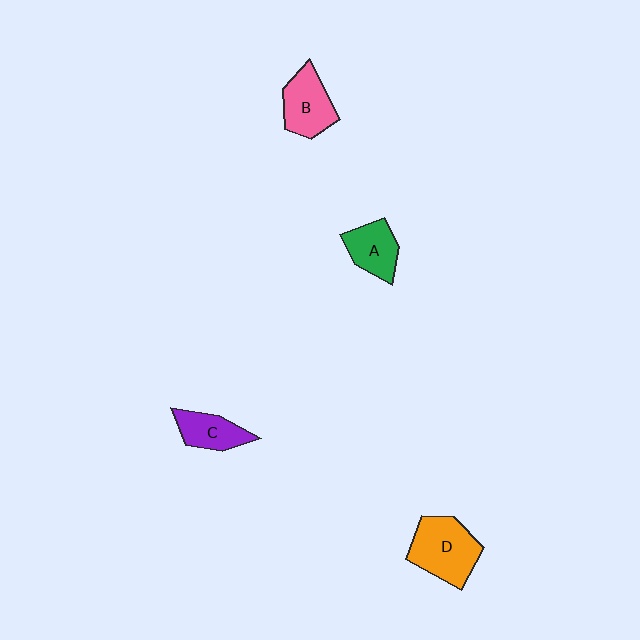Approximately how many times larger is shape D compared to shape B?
Approximately 1.3 times.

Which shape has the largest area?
Shape D (orange).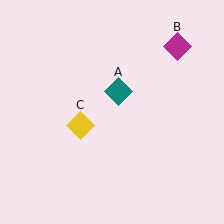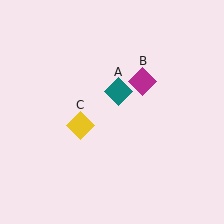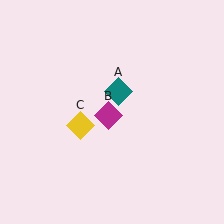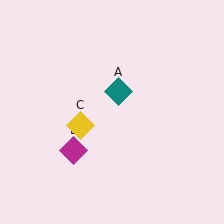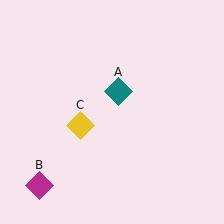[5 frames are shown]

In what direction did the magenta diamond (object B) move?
The magenta diamond (object B) moved down and to the left.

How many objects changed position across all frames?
1 object changed position: magenta diamond (object B).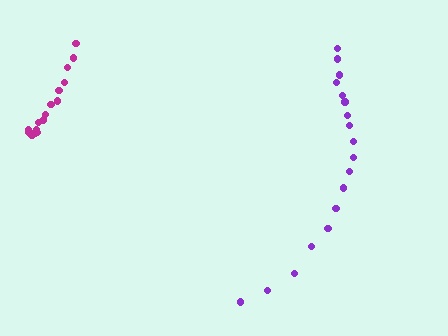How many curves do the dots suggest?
There are 2 distinct paths.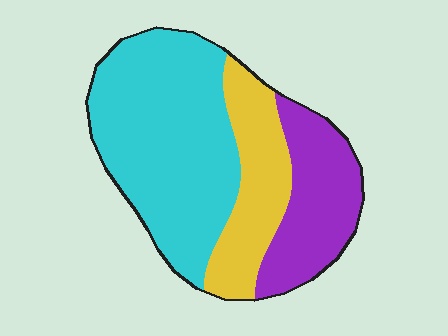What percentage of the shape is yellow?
Yellow covers about 25% of the shape.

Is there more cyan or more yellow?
Cyan.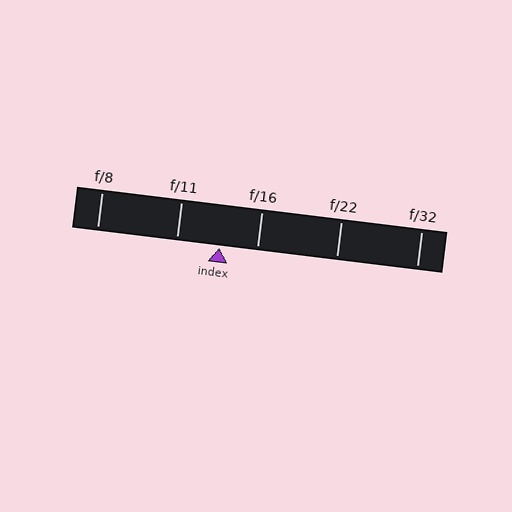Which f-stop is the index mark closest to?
The index mark is closest to f/16.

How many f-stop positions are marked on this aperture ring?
There are 5 f-stop positions marked.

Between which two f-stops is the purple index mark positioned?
The index mark is between f/11 and f/16.